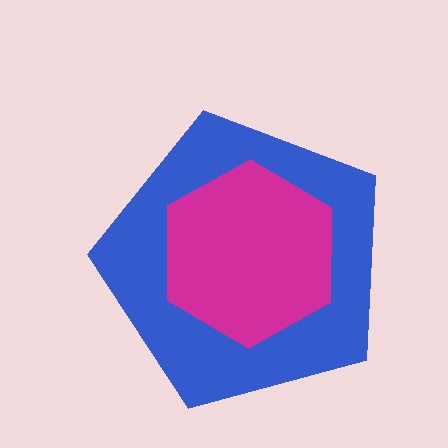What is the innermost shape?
The magenta hexagon.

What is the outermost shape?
The blue pentagon.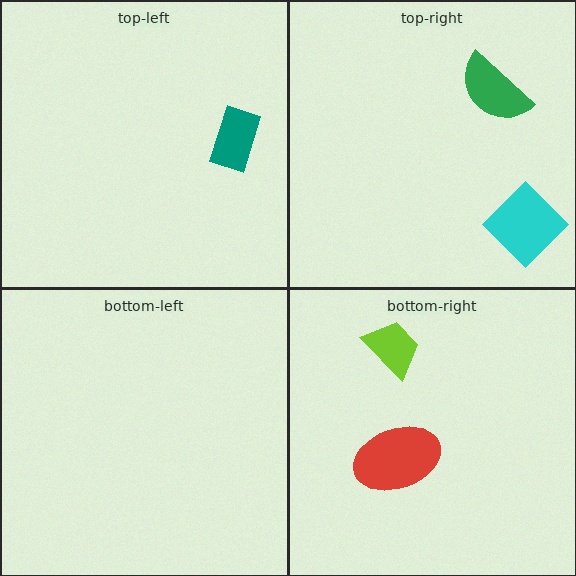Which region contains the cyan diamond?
The top-right region.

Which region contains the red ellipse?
The bottom-right region.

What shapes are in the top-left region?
The teal rectangle.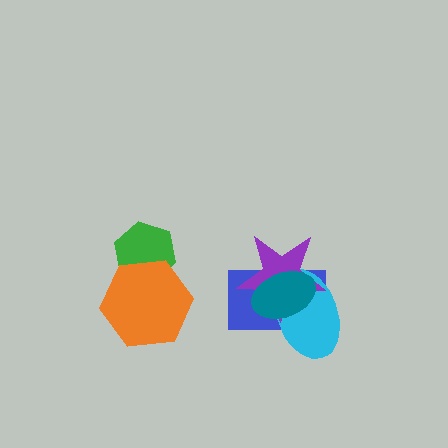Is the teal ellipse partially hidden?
No, no other shape covers it.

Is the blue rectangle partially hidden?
Yes, it is partially covered by another shape.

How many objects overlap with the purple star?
3 objects overlap with the purple star.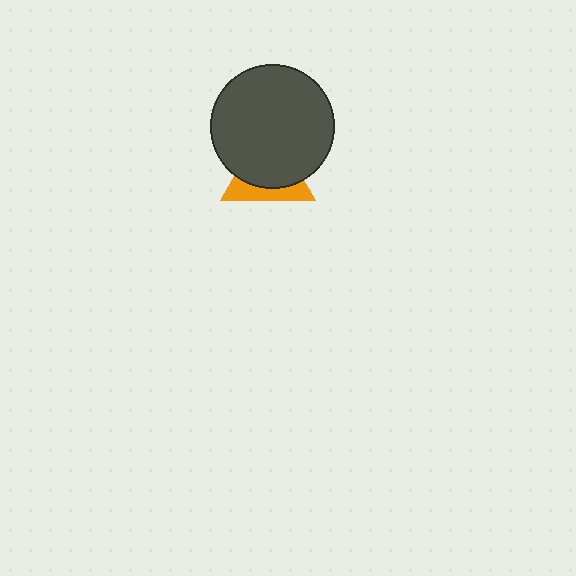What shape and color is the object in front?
The object in front is a dark gray circle.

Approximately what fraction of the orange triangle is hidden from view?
Roughly 64% of the orange triangle is hidden behind the dark gray circle.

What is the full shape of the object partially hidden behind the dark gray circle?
The partially hidden object is an orange triangle.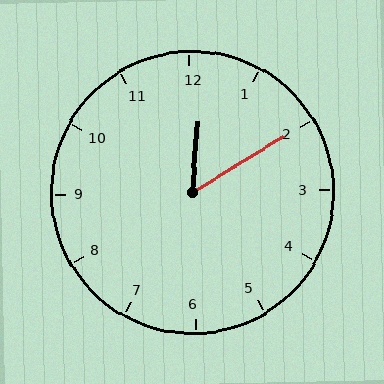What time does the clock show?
12:10.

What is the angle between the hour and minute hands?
Approximately 55 degrees.